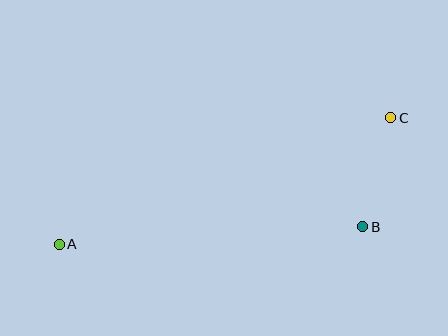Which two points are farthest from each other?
Points A and C are farthest from each other.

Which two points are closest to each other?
Points B and C are closest to each other.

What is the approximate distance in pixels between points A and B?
The distance between A and B is approximately 304 pixels.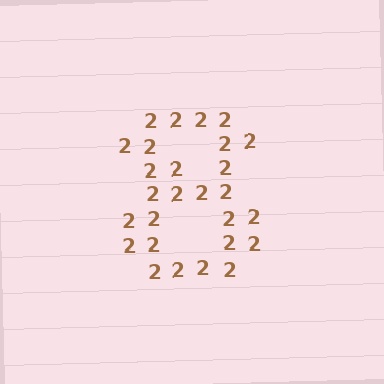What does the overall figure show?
The overall figure shows the digit 8.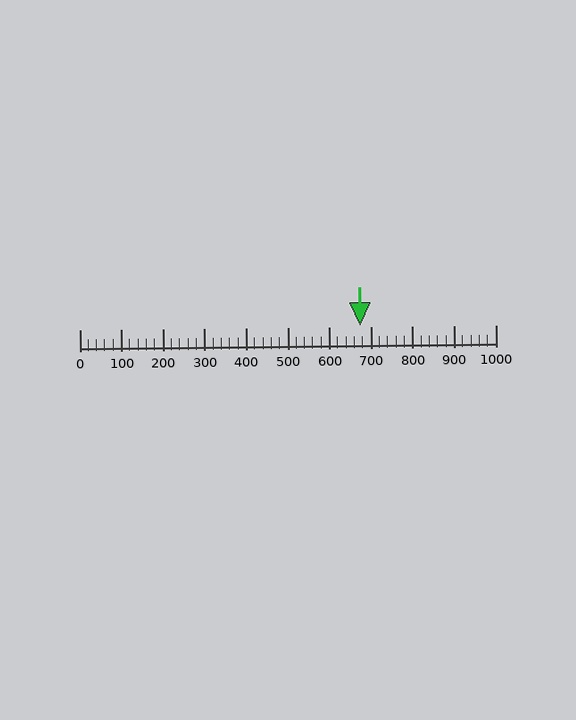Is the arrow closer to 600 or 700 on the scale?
The arrow is closer to 700.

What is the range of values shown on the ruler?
The ruler shows values from 0 to 1000.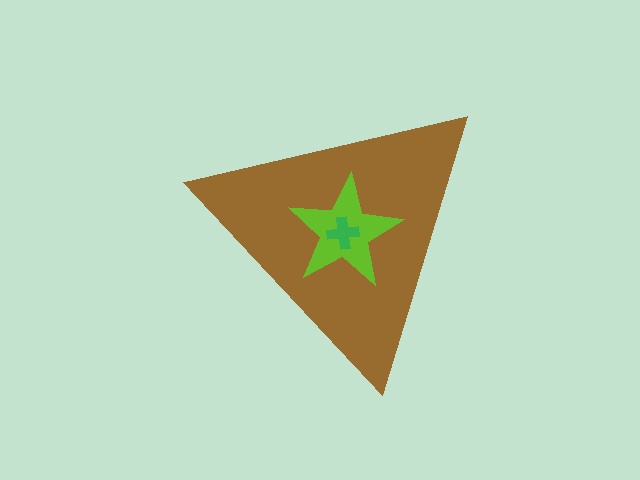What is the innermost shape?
The green cross.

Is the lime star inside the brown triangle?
Yes.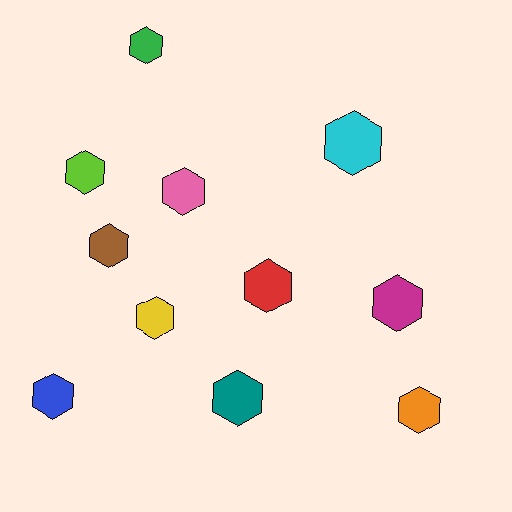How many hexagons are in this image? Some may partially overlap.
There are 11 hexagons.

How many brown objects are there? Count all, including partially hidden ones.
There is 1 brown object.